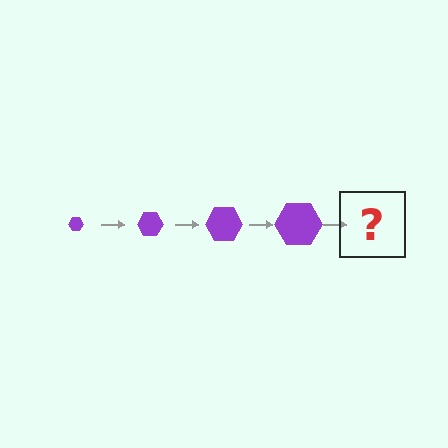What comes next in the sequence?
The next element should be a purple hexagon, larger than the previous one.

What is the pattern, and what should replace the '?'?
The pattern is that the hexagon gets progressively larger each step. The '?' should be a purple hexagon, larger than the previous one.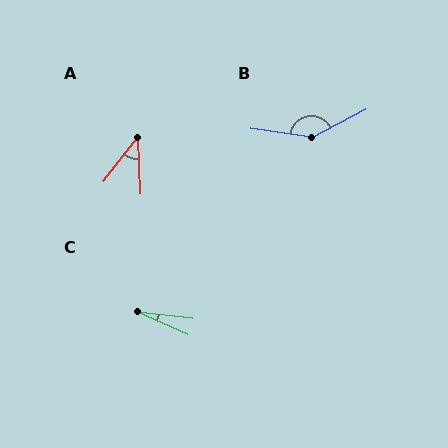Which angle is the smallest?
C, at approximately 17 degrees.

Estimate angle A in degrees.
Approximately 41 degrees.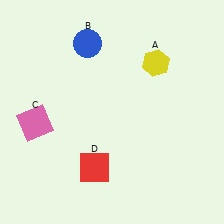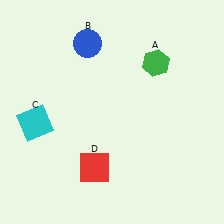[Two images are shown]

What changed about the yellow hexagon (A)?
In Image 1, A is yellow. In Image 2, it changed to green.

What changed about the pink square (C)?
In Image 1, C is pink. In Image 2, it changed to cyan.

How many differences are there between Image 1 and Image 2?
There are 2 differences between the two images.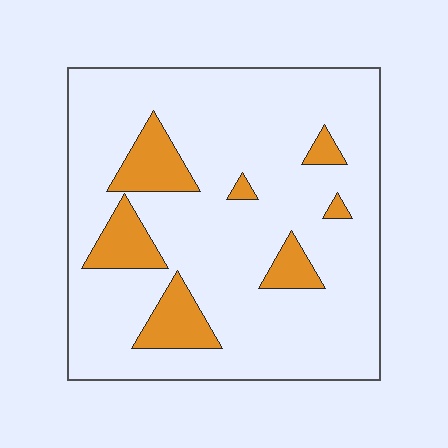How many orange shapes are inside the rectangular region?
7.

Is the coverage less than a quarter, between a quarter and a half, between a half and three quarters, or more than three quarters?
Less than a quarter.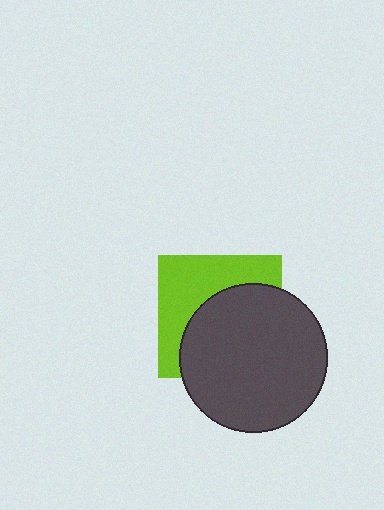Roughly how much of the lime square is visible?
A small part of it is visible (roughly 44%).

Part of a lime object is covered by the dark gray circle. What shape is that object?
It is a square.